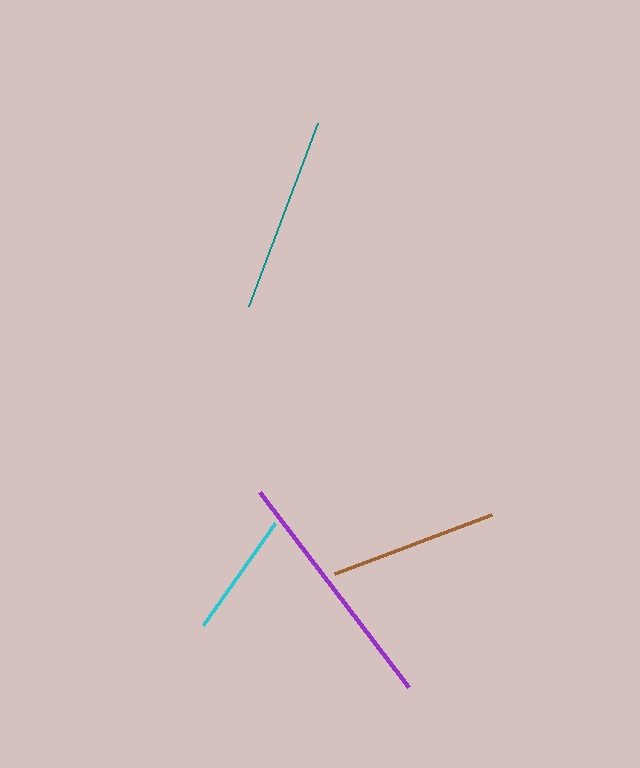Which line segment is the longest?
The purple line is the longest at approximately 245 pixels.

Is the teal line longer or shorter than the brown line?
The teal line is longer than the brown line.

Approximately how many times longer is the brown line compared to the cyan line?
The brown line is approximately 1.3 times the length of the cyan line.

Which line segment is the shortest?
The cyan line is the shortest at approximately 124 pixels.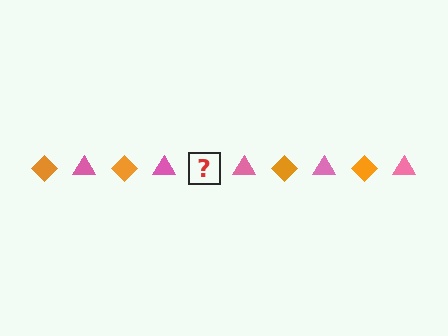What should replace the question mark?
The question mark should be replaced with an orange diamond.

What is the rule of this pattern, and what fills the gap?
The rule is that the pattern alternates between orange diamond and pink triangle. The gap should be filled with an orange diamond.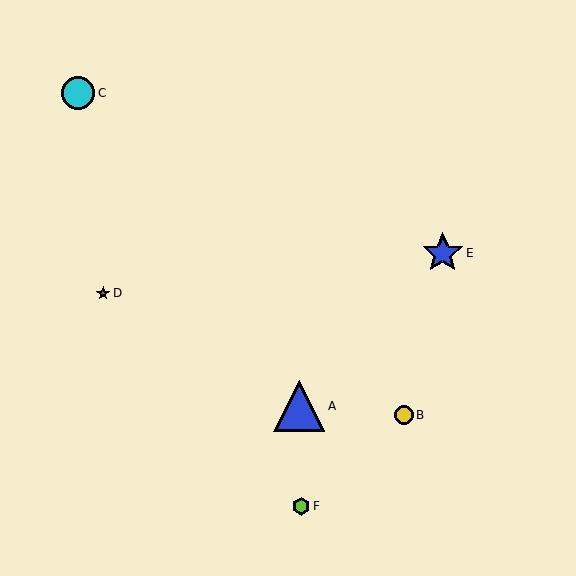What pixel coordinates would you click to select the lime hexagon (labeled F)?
Click at (301, 506) to select the lime hexagon F.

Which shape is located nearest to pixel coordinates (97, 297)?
The brown star (labeled D) at (103, 293) is nearest to that location.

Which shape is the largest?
The blue triangle (labeled A) is the largest.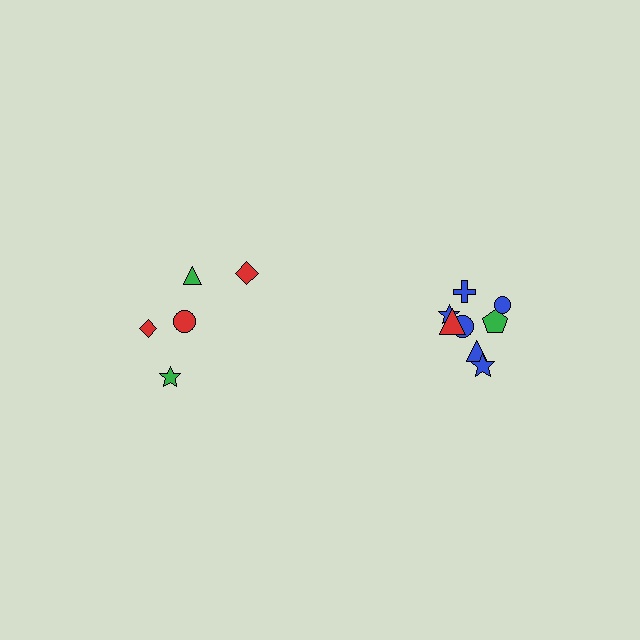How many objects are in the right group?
There are 8 objects.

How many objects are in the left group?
There are 5 objects.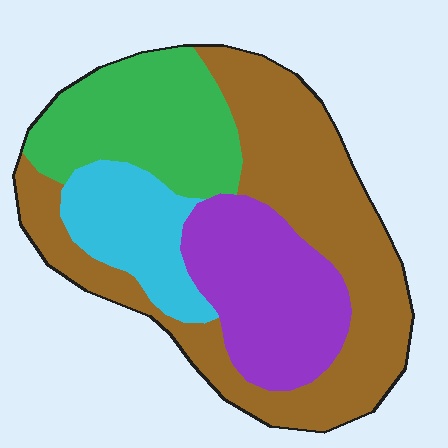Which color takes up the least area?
Cyan, at roughly 15%.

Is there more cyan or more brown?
Brown.